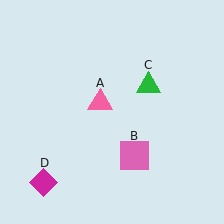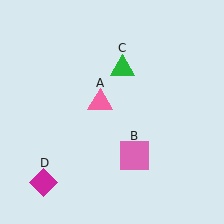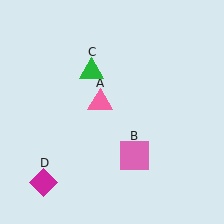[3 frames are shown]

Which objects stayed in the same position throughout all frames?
Pink triangle (object A) and pink square (object B) and magenta diamond (object D) remained stationary.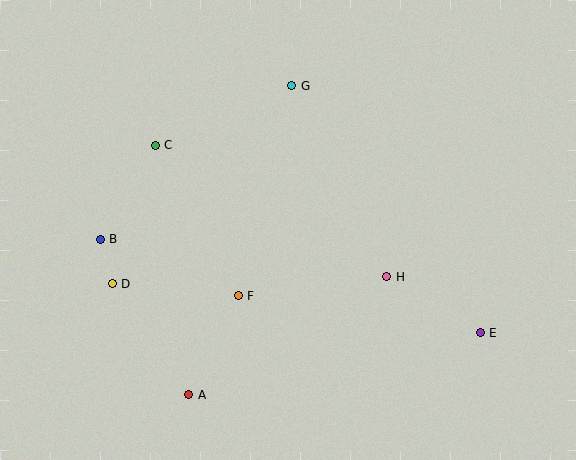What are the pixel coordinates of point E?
Point E is at (480, 333).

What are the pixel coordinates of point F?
Point F is at (238, 296).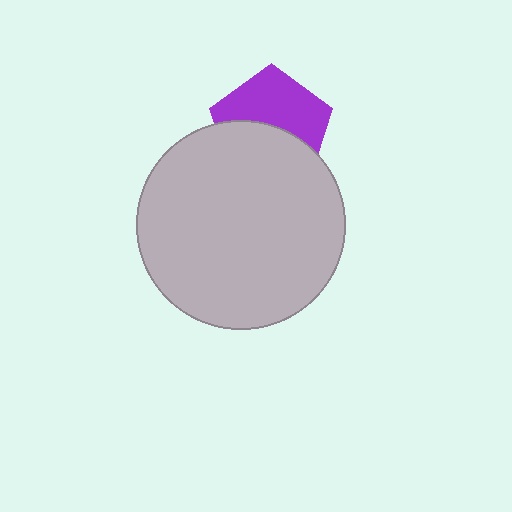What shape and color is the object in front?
The object in front is a light gray circle.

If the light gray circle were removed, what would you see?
You would see the complete purple pentagon.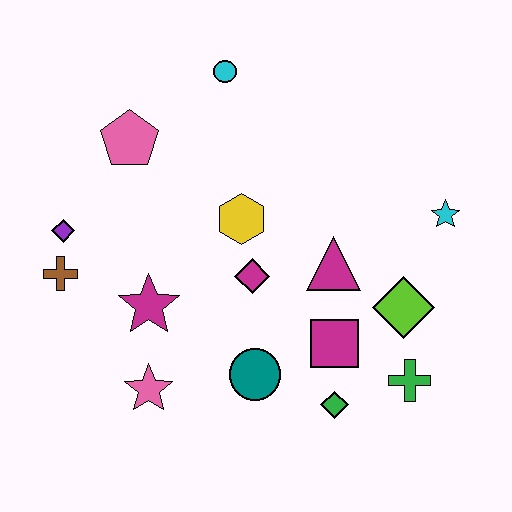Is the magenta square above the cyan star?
No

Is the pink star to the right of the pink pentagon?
Yes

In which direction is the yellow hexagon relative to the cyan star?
The yellow hexagon is to the left of the cyan star.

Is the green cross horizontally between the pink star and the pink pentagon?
No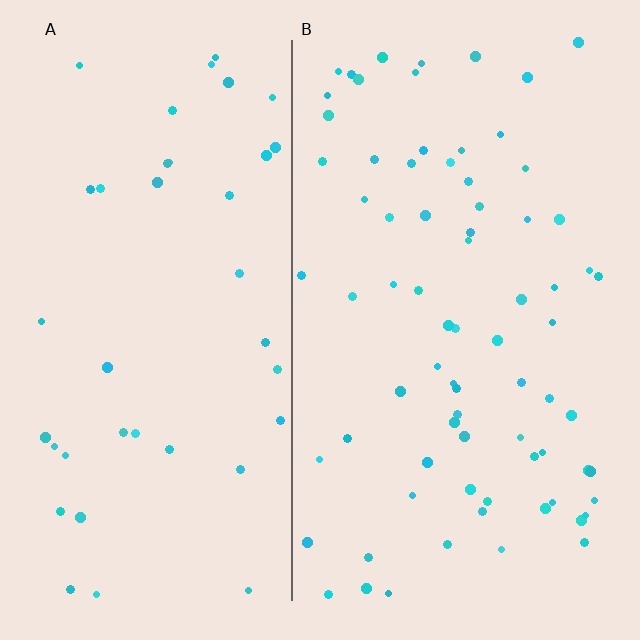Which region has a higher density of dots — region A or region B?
B (the right).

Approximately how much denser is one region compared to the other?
Approximately 1.9× — region B over region A.